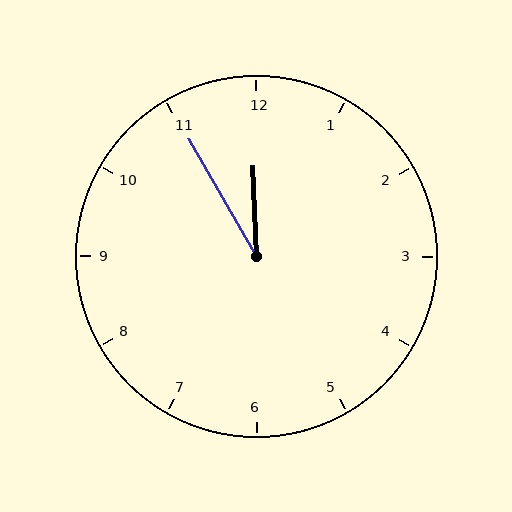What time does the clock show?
11:55.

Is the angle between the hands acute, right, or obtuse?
It is acute.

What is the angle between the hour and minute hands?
Approximately 28 degrees.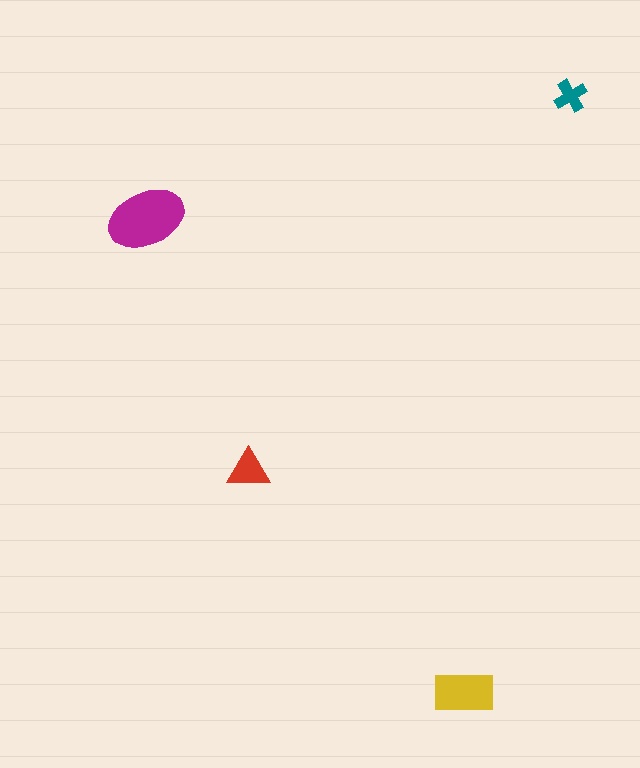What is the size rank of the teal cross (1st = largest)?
4th.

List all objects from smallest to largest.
The teal cross, the red triangle, the yellow rectangle, the magenta ellipse.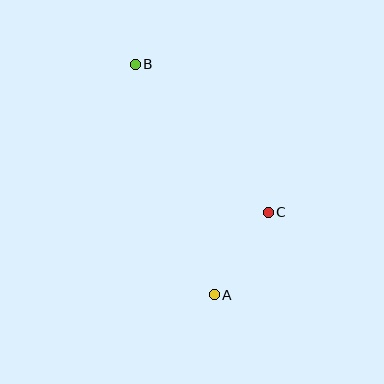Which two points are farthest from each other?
Points A and B are farthest from each other.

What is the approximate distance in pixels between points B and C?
The distance between B and C is approximately 199 pixels.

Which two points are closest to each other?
Points A and C are closest to each other.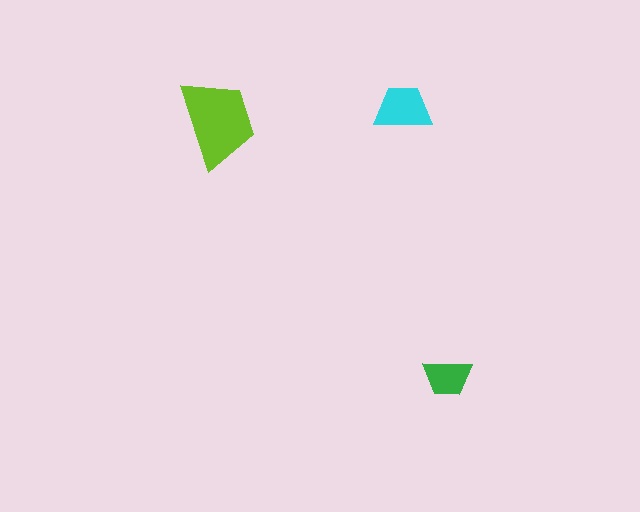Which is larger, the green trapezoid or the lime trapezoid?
The lime one.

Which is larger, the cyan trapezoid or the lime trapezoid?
The lime one.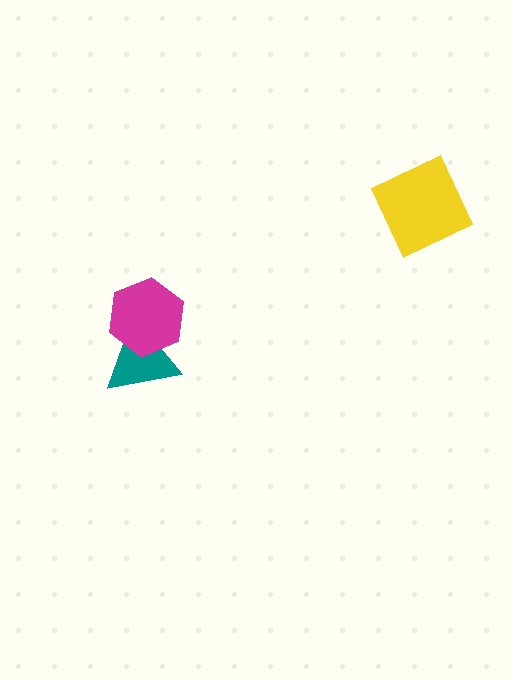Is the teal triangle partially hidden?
Yes, it is partially covered by another shape.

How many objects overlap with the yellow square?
0 objects overlap with the yellow square.